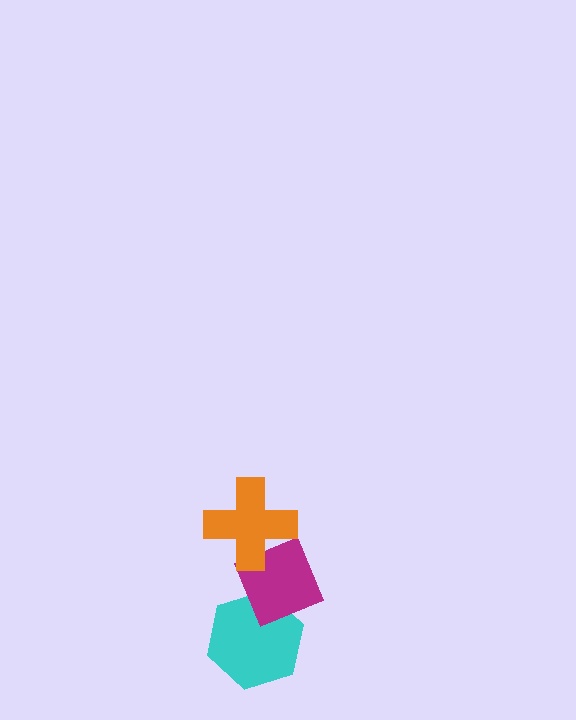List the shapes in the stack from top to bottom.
From top to bottom: the orange cross, the magenta diamond, the cyan hexagon.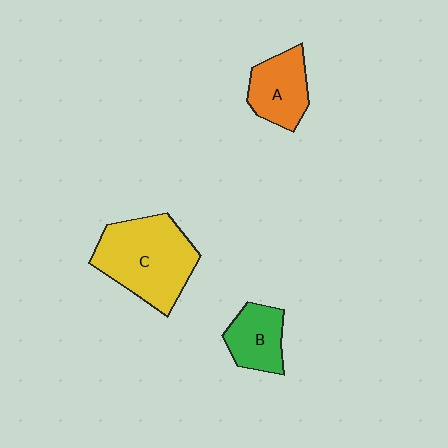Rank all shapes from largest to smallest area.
From largest to smallest: C (yellow), A (orange), B (green).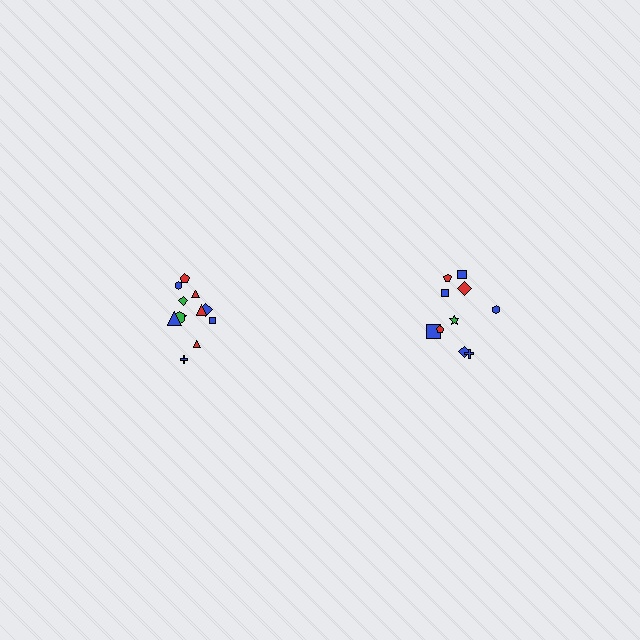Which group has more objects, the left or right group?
The left group.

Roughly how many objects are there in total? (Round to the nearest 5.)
Roughly 20 objects in total.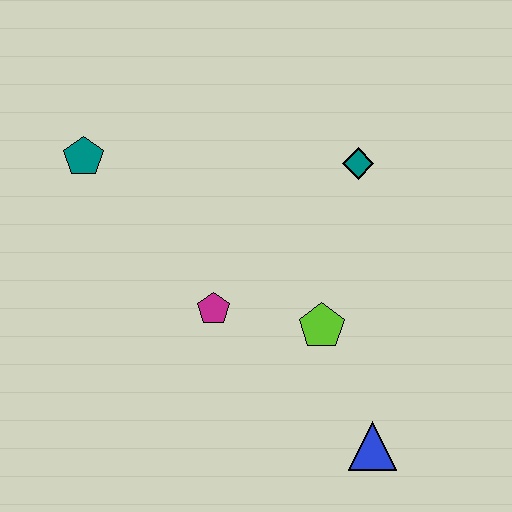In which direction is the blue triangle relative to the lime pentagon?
The blue triangle is below the lime pentagon.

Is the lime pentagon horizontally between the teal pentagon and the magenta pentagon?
No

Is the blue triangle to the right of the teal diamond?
Yes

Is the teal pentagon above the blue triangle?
Yes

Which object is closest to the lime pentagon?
The magenta pentagon is closest to the lime pentagon.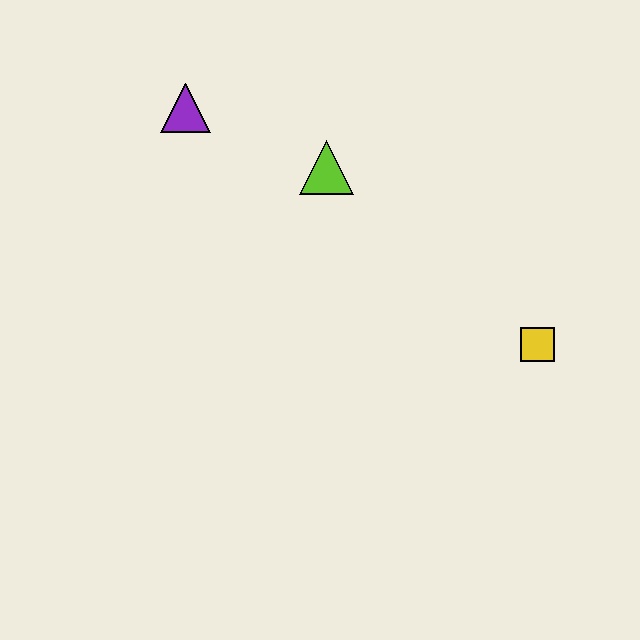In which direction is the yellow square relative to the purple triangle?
The yellow square is to the right of the purple triangle.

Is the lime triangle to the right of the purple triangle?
Yes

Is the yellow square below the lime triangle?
Yes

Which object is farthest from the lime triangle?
The yellow square is farthest from the lime triangle.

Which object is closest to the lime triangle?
The purple triangle is closest to the lime triangle.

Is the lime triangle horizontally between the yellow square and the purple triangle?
Yes